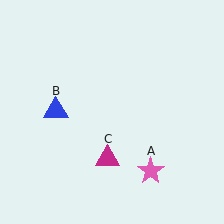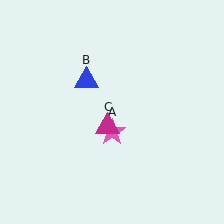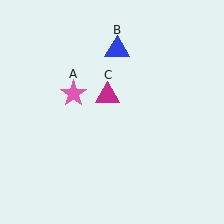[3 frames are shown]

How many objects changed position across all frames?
3 objects changed position: pink star (object A), blue triangle (object B), magenta triangle (object C).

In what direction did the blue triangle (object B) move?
The blue triangle (object B) moved up and to the right.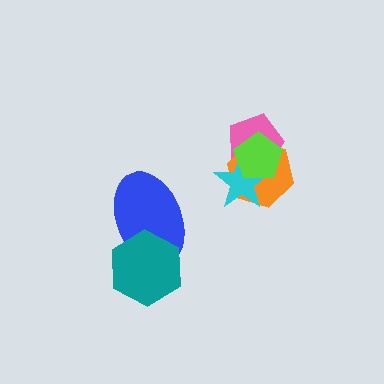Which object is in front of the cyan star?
The lime pentagon is in front of the cyan star.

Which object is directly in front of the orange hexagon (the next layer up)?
The cyan star is directly in front of the orange hexagon.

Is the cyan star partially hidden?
Yes, it is partially covered by another shape.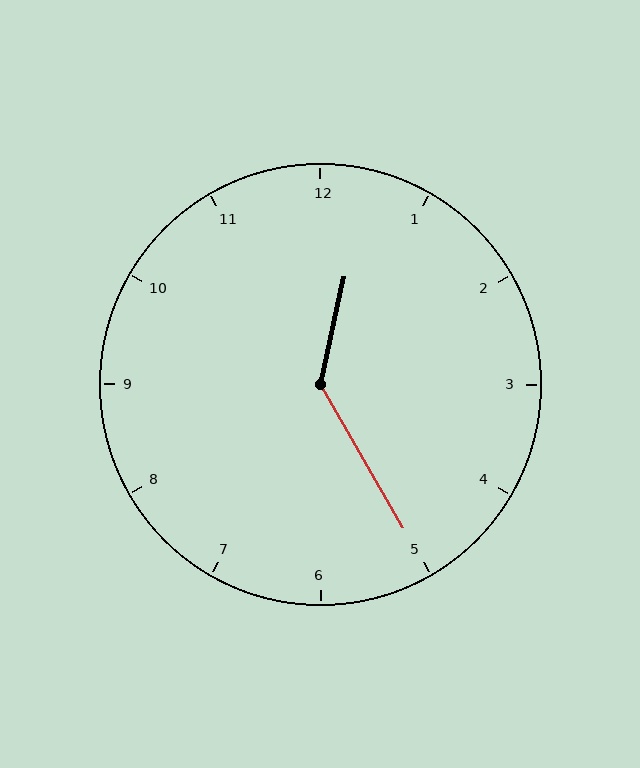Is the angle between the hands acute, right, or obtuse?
It is obtuse.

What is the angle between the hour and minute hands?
Approximately 138 degrees.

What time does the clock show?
12:25.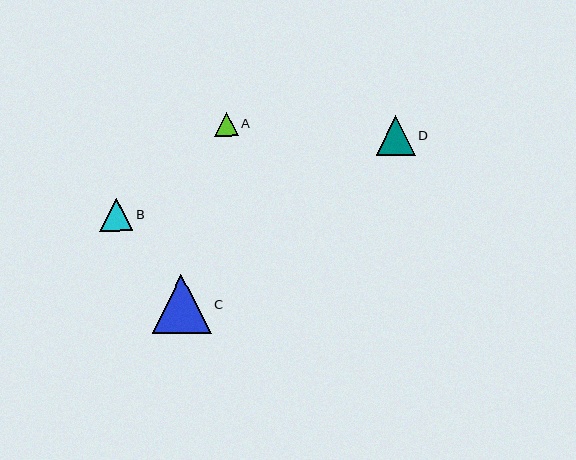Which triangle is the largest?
Triangle C is the largest with a size of approximately 59 pixels.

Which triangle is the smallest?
Triangle A is the smallest with a size of approximately 24 pixels.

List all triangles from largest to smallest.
From largest to smallest: C, D, B, A.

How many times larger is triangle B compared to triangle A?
Triangle B is approximately 1.4 times the size of triangle A.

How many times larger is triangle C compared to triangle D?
Triangle C is approximately 1.5 times the size of triangle D.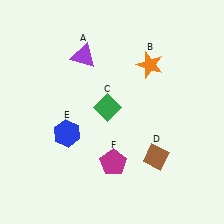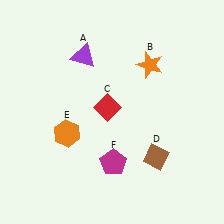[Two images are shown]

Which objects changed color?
C changed from green to red. E changed from blue to orange.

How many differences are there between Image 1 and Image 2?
There are 2 differences between the two images.